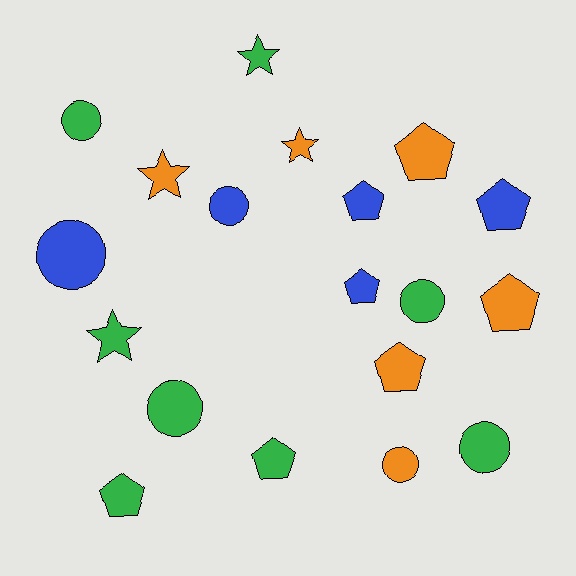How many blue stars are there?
There are no blue stars.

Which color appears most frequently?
Green, with 8 objects.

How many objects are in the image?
There are 19 objects.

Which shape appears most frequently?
Pentagon, with 8 objects.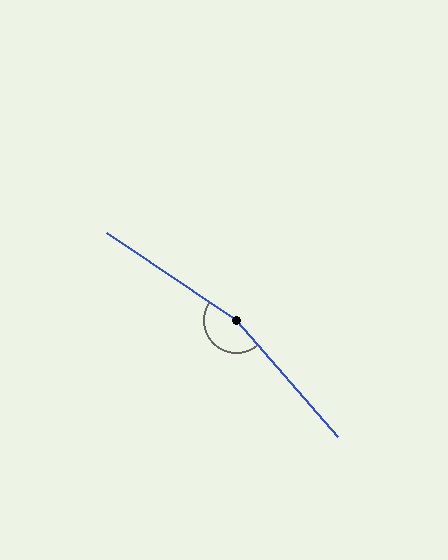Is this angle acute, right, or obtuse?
It is obtuse.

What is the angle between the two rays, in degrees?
Approximately 165 degrees.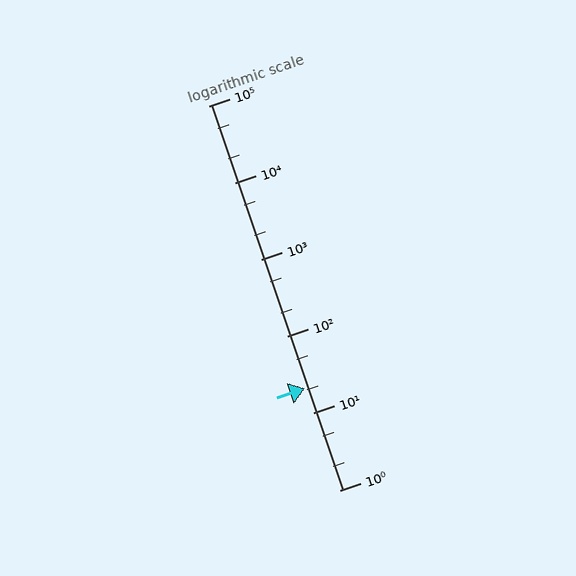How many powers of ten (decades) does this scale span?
The scale spans 5 decades, from 1 to 100000.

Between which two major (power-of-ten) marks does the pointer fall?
The pointer is between 10 and 100.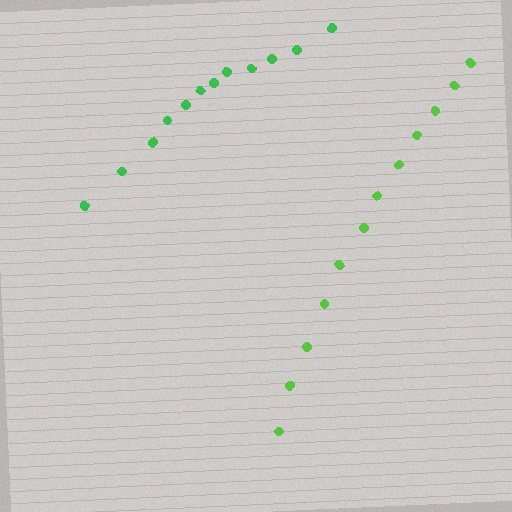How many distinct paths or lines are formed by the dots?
There are 2 distinct paths.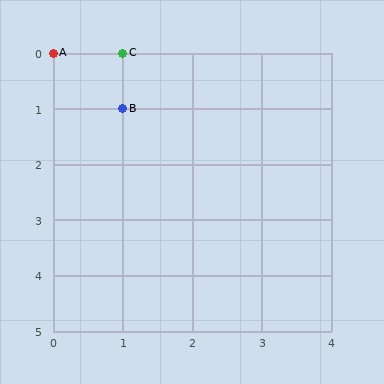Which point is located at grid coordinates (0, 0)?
Point A is at (0, 0).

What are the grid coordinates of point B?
Point B is at grid coordinates (1, 1).